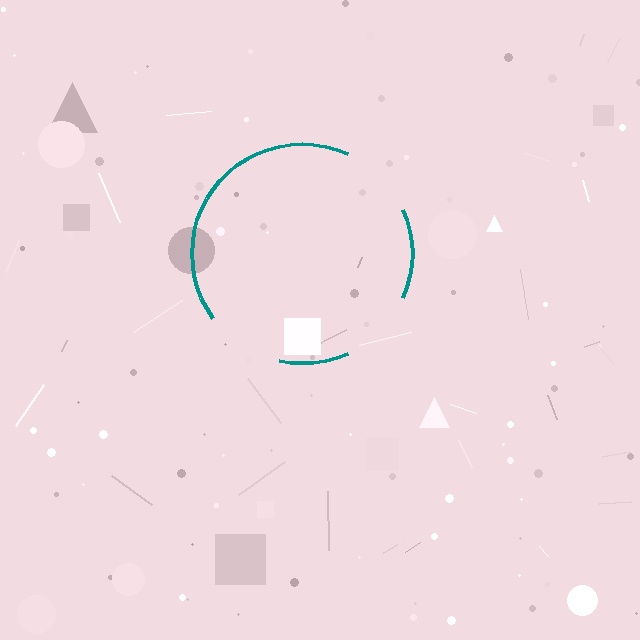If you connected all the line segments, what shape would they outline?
They would outline a circle.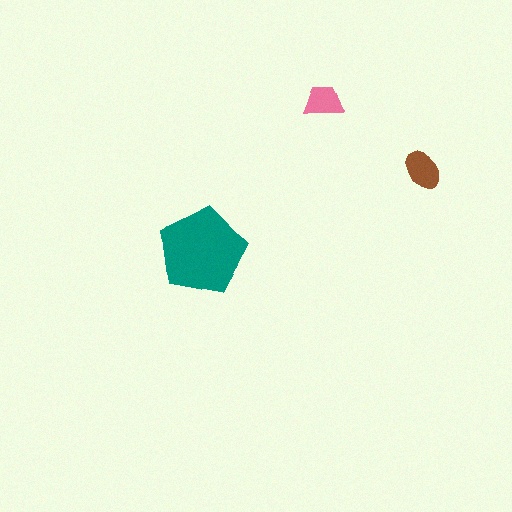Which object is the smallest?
The pink trapezoid.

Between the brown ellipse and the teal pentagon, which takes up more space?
The teal pentagon.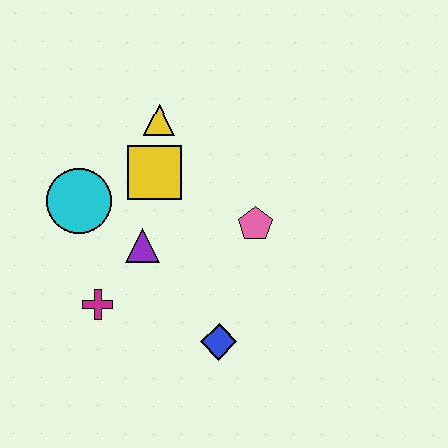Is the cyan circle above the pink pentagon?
Yes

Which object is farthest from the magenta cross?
The yellow triangle is farthest from the magenta cross.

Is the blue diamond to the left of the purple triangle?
No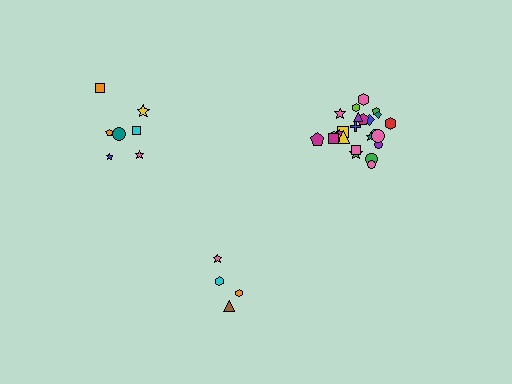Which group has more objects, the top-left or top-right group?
The top-right group.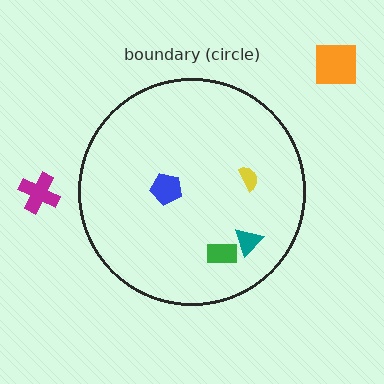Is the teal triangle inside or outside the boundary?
Inside.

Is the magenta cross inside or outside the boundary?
Outside.